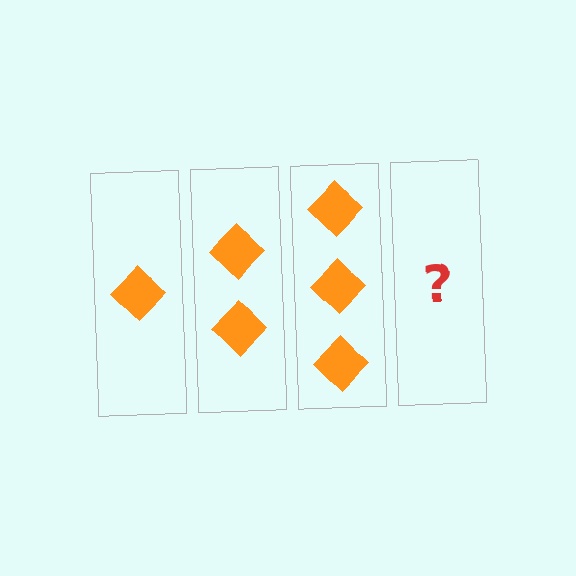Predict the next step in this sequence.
The next step is 4 diamonds.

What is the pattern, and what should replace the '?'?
The pattern is that each step adds one more diamond. The '?' should be 4 diamonds.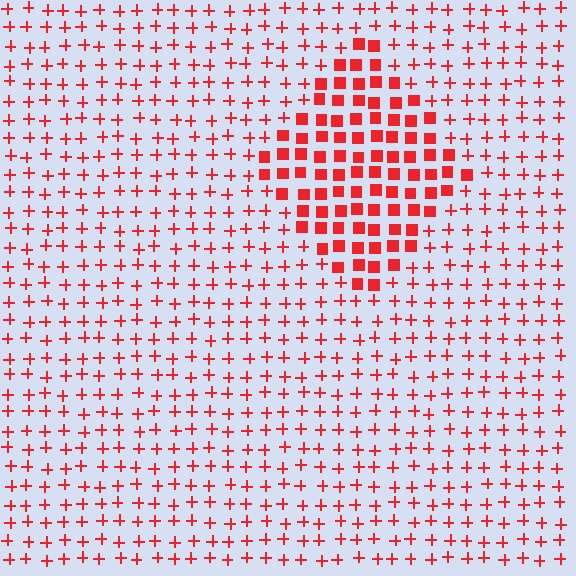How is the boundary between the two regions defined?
The boundary is defined by a change in element shape: squares inside vs. plus signs outside. All elements share the same color and spacing.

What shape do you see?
I see a diamond.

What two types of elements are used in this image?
The image uses squares inside the diamond region and plus signs outside it.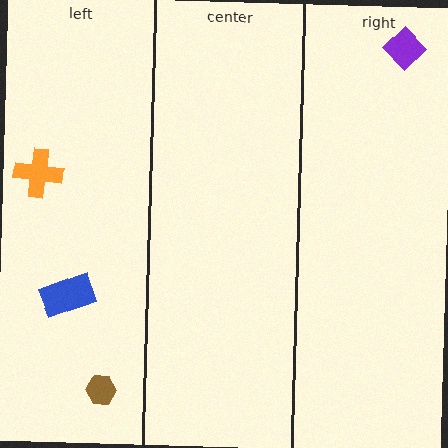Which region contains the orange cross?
The left region.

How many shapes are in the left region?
3.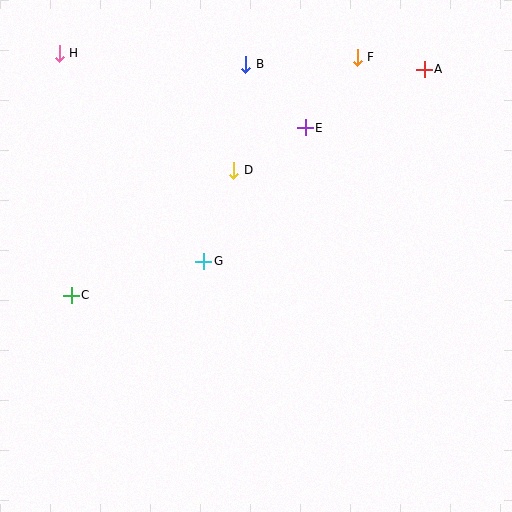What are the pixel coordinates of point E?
Point E is at (305, 128).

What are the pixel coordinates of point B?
Point B is at (246, 64).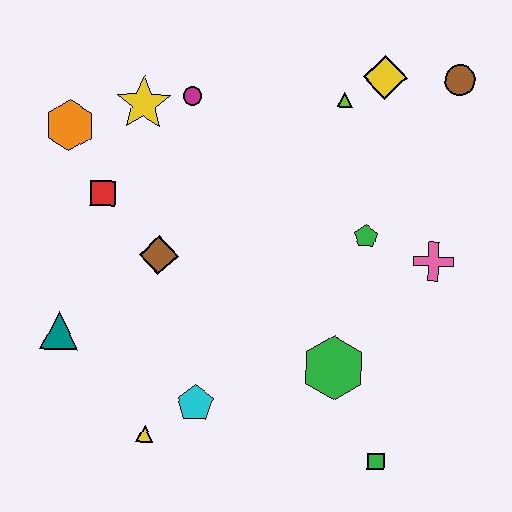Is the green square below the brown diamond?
Yes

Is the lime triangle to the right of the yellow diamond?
No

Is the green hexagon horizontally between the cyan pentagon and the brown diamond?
No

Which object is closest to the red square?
The orange hexagon is closest to the red square.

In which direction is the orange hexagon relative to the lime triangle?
The orange hexagon is to the left of the lime triangle.